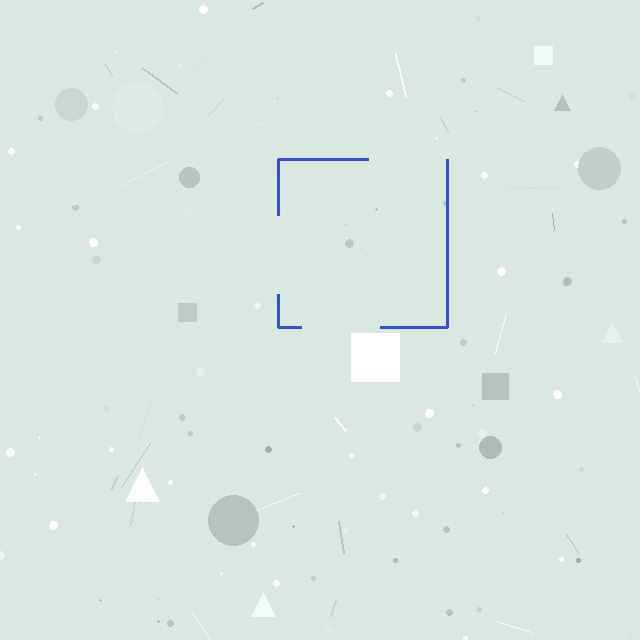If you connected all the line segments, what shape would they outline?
They would outline a square.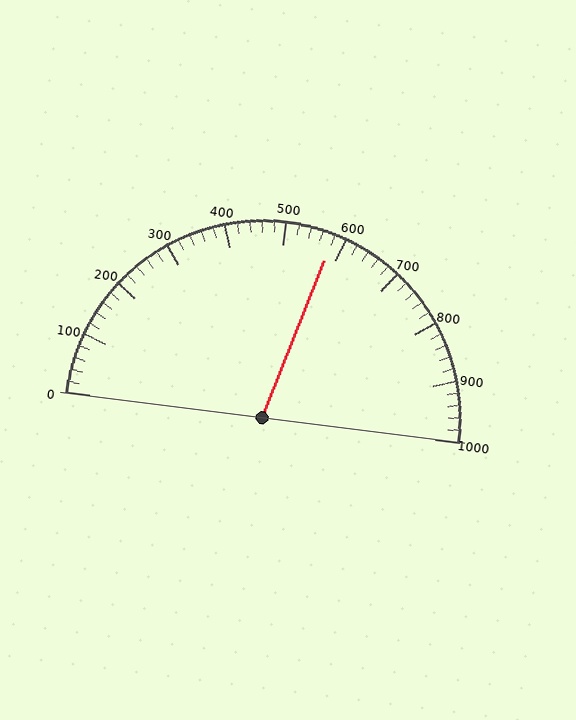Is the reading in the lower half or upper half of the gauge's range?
The reading is in the upper half of the range (0 to 1000).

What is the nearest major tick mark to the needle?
The nearest major tick mark is 600.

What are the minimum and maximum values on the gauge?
The gauge ranges from 0 to 1000.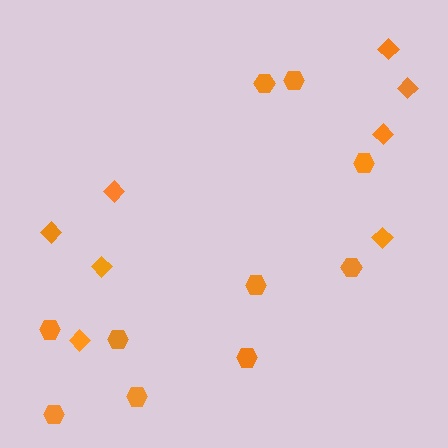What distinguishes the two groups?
There are 2 groups: one group of hexagons (10) and one group of diamonds (8).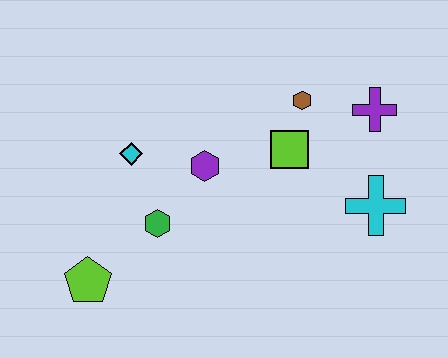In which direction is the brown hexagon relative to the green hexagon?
The brown hexagon is to the right of the green hexagon.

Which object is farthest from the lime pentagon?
The purple cross is farthest from the lime pentagon.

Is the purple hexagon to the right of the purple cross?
No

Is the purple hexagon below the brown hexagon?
Yes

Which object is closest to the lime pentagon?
The green hexagon is closest to the lime pentagon.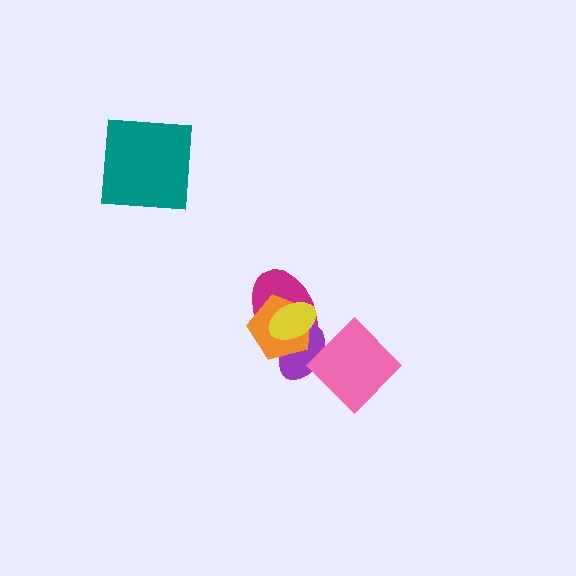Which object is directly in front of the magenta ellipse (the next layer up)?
The purple ellipse is directly in front of the magenta ellipse.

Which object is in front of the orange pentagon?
The yellow ellipse is in front of the orange pentagon.